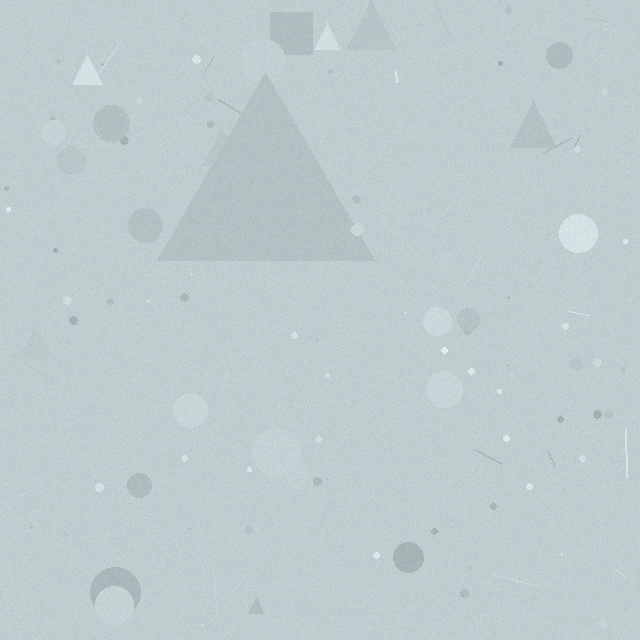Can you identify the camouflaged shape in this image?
The camouflaged shape is a triangle.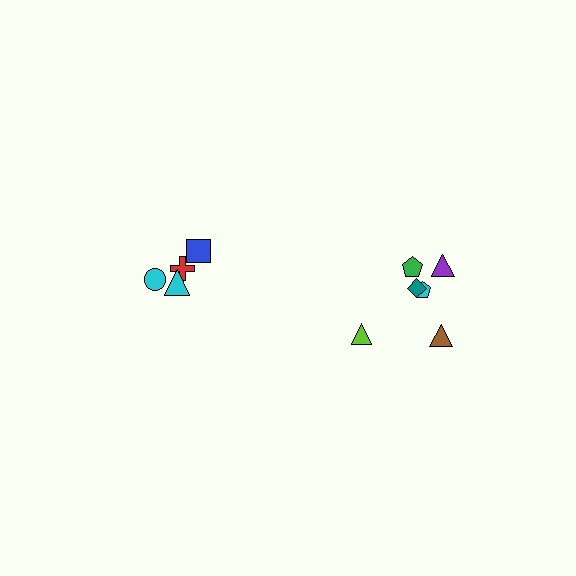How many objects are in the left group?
There are 4 objects.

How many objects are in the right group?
There are 6 objects.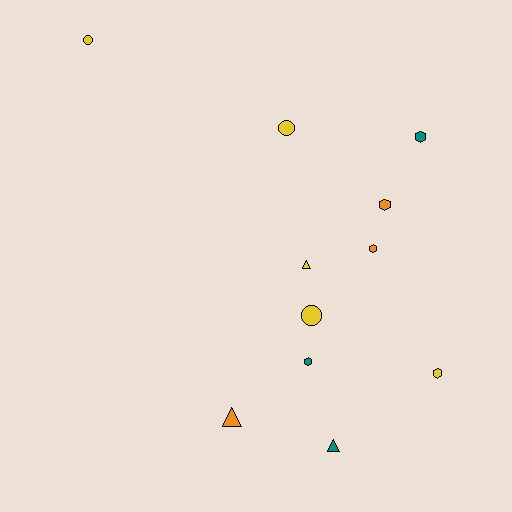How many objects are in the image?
There are 11 objects.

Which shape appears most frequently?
Hexagon, with 5 objects.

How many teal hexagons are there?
There are 2 teal hexagons.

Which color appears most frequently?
Yellow, with 5 objects.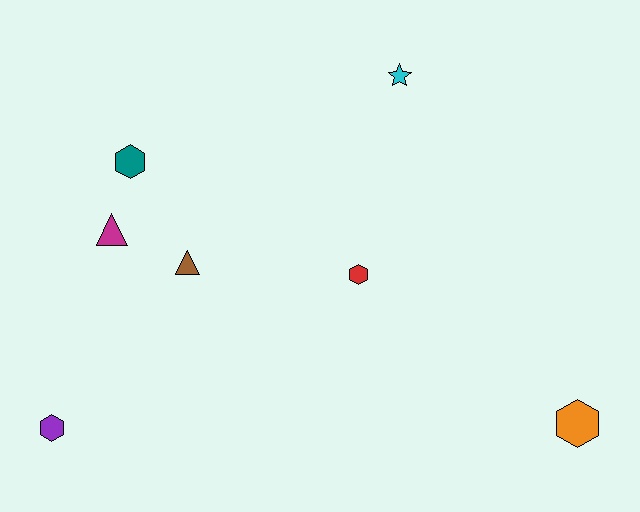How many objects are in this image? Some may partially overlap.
There are 7 objects.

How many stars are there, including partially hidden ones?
There is 1 star.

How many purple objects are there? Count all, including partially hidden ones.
There is 1 purple object.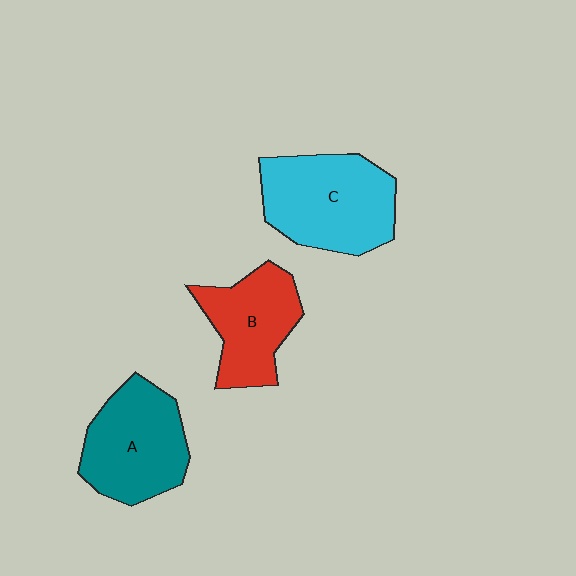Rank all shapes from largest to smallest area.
From largest to smallest: C (cyan), A (teal), B (red).